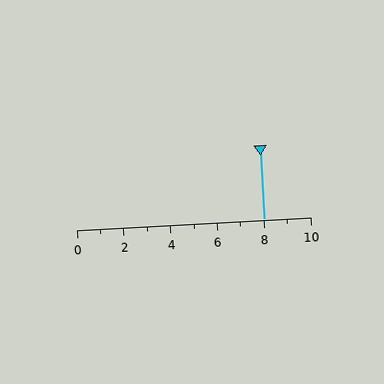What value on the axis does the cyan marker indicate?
The marker indicates approximately 8.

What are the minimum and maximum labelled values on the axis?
The axis runs from 0 to 10.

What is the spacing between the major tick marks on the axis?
The major ticks are spaced 2 apart.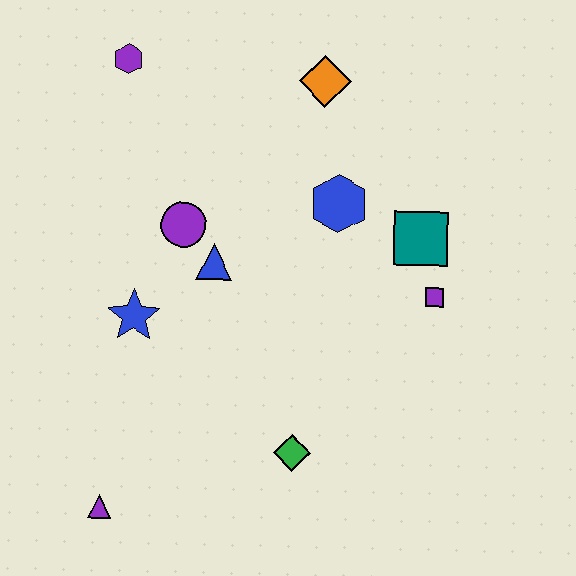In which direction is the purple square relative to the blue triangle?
The purple square is to the right of the blue triangle.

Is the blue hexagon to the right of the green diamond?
Yes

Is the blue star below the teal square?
Yes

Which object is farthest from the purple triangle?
The orange diamond is farthest from the purple triangle.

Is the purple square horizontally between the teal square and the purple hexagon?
No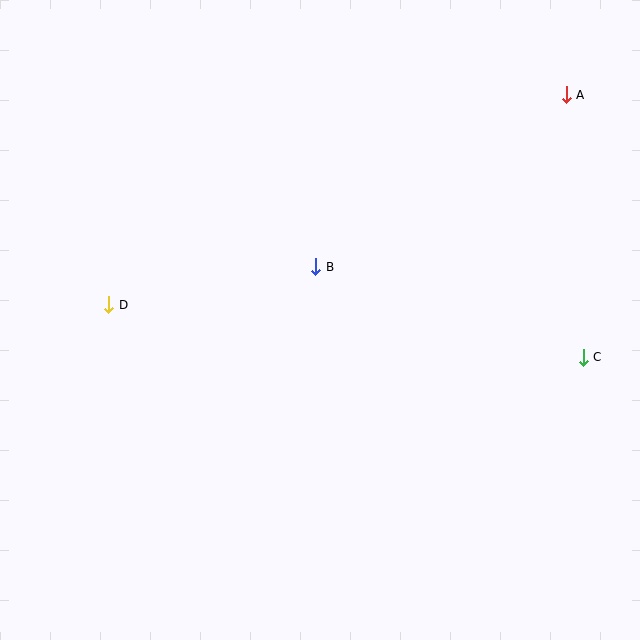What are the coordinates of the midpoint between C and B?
The midpoint between C and B is at (449, 312).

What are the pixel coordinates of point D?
Point D is at (109, 305).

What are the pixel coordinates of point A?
Point A is at (566, 95).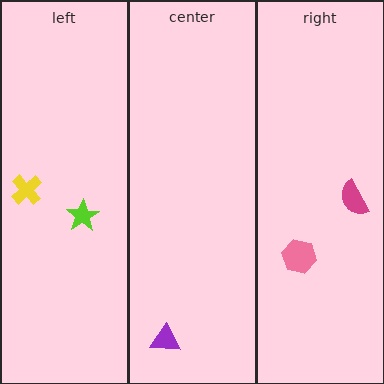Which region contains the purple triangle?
The center region.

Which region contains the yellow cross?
The left region.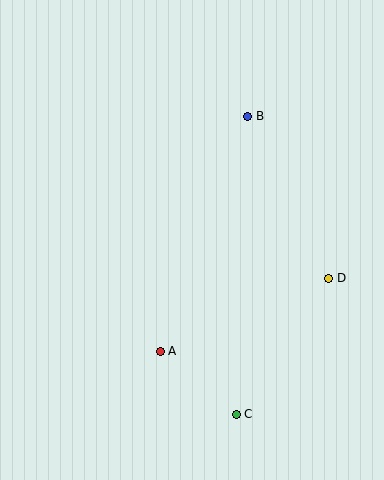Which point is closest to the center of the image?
Point A at (160, 351) is closest to the center.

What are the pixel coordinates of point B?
Point B is at (248, 116).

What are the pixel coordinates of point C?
Point C is at (236, 414).